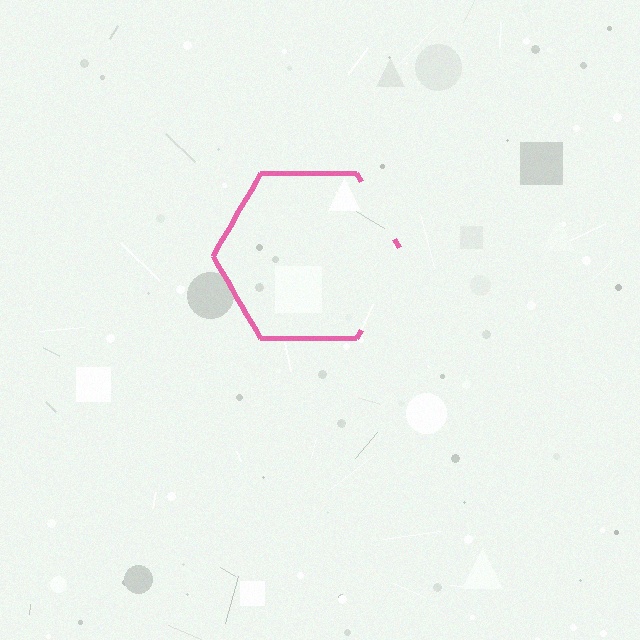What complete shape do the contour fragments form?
The contour fragments form a hexagon.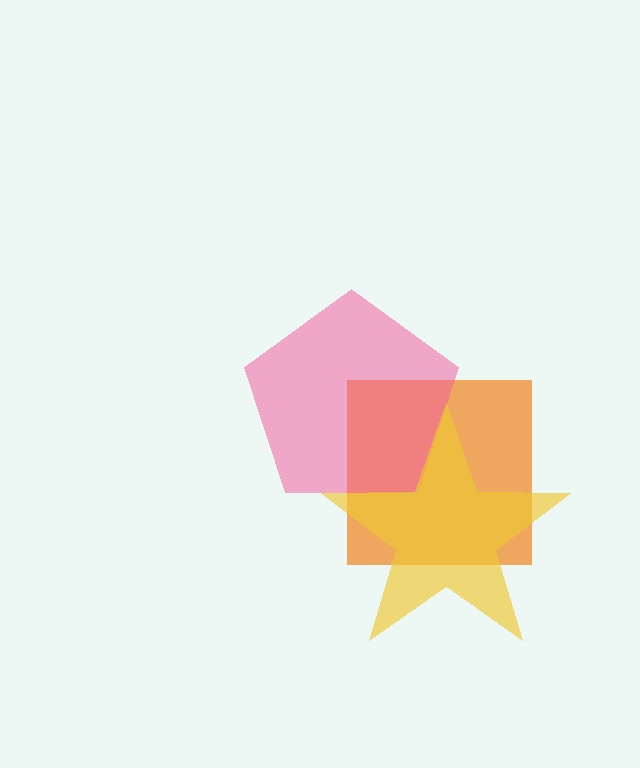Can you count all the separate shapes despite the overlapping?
Yes, there are 3 separate shapes.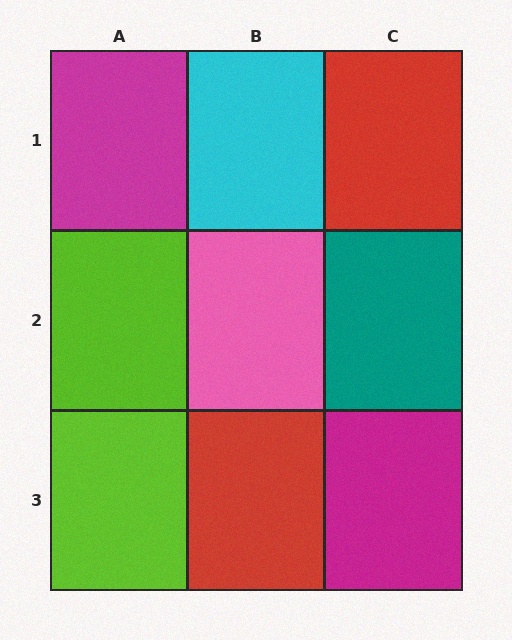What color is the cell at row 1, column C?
Red.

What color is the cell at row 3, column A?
Lime.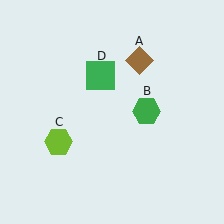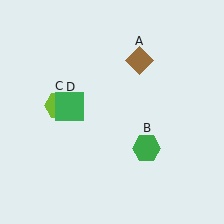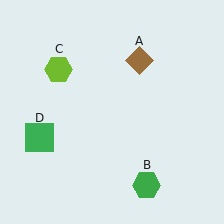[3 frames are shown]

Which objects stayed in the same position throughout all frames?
Brown diamond (object A) remained stationary.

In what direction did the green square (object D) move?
The green square (object D) moved down and to the left.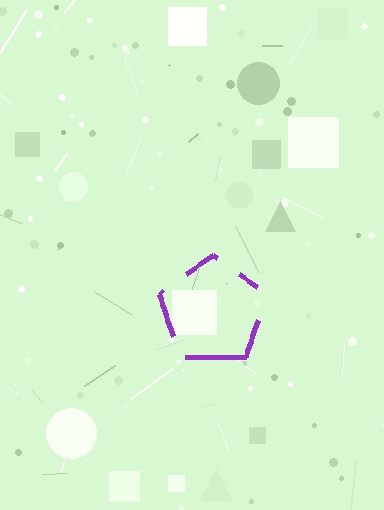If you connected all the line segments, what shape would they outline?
They would outline a pentagon.